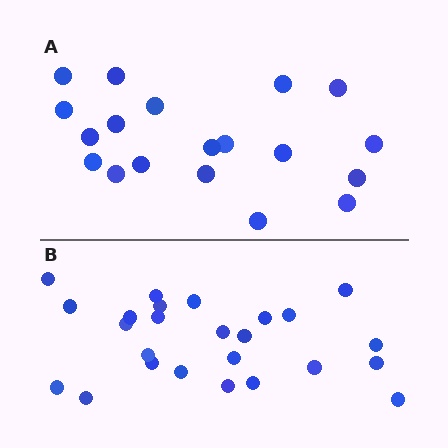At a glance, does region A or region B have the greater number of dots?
Region B (the bottom region) has more dots.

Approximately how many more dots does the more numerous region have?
Region B has about 6 more dots than region A.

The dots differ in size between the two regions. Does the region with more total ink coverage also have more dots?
No. Region A has more total ink coverage because its dots are larger, but region B actually contains more individual dots. Total area can be misleading — the number of items is what matters here.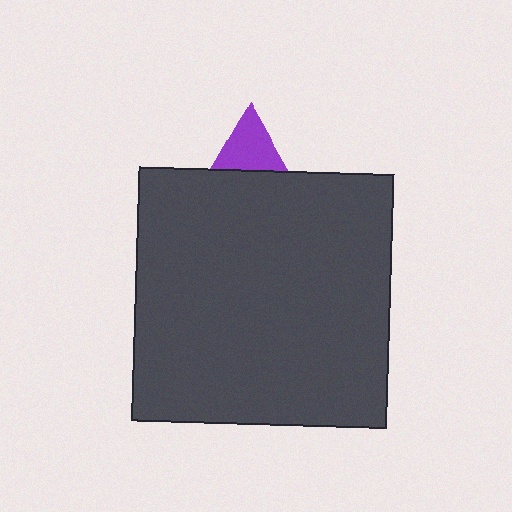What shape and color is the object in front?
The object in front is a dark gray square.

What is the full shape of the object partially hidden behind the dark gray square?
The partially hidden object is a purple triangle.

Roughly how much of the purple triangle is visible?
A small part of it is visible (roughly 33%).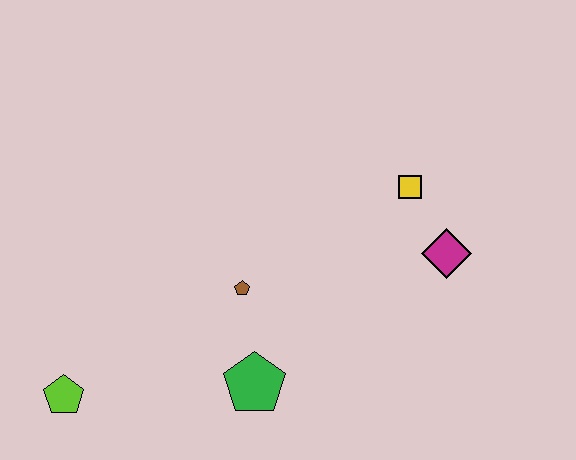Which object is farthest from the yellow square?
The lime pentagon is farthest from the yellow square.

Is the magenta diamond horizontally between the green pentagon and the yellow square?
No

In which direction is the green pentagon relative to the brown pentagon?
The green pentagon is below the brown pentagon.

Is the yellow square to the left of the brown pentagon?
No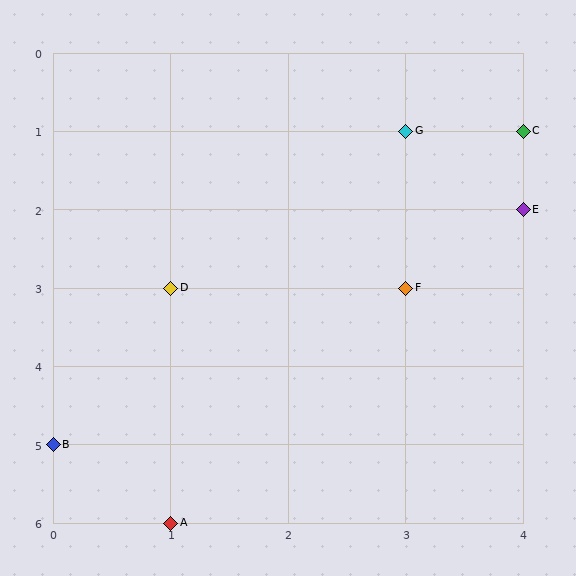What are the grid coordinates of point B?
Point B is at grid coordinates (0, 5).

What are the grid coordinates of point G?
Point G is at grid coordinates (3, 1).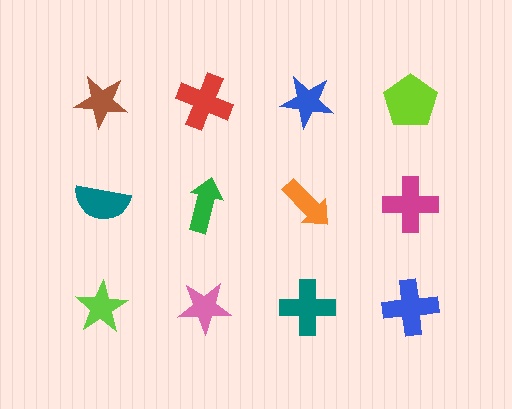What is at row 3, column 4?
A blue cross.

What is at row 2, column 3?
An orange arrow.